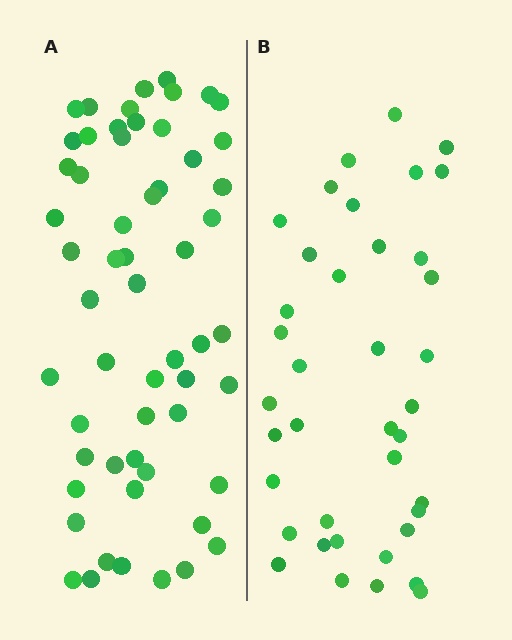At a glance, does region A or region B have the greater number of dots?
Region A (the left region) has more dots.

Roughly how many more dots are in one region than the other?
Region A has approximately 20 more dots than region B.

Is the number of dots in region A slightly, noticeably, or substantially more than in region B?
Region A has substantially more. The ratio is roughly 1.5 to 1.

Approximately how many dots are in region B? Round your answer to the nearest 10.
About 40 dots. (The exact count is 39, which rounds to 40.)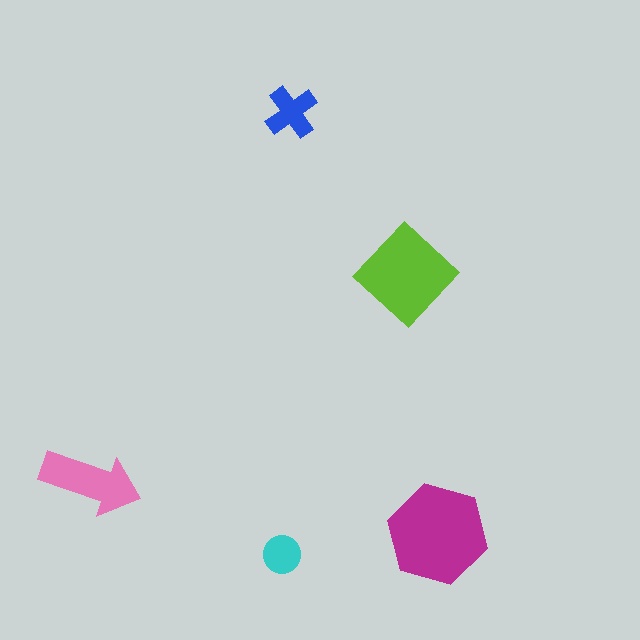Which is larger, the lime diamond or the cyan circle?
The lime diamond.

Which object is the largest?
The magenta hexagon.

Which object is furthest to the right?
The magenta hexagon is rightmost.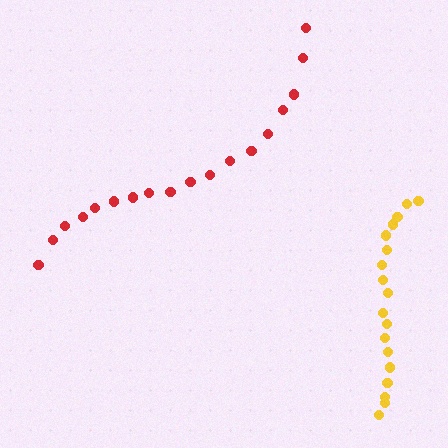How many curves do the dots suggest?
There are 2 distinct paths.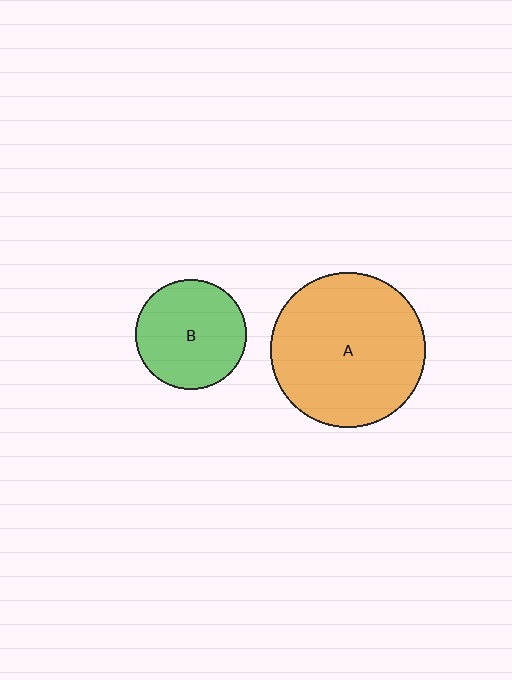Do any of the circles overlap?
No, none of the circles overlap.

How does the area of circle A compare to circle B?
Approximately 2.0 times.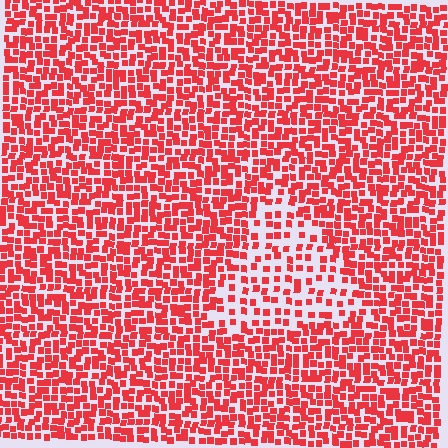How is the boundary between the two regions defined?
The boundary is defined by a change in element density (approximately 2.0x ratio). All elements are the same color, size, and shape.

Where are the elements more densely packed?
The elements are more densely packed outside the triangle boundary.